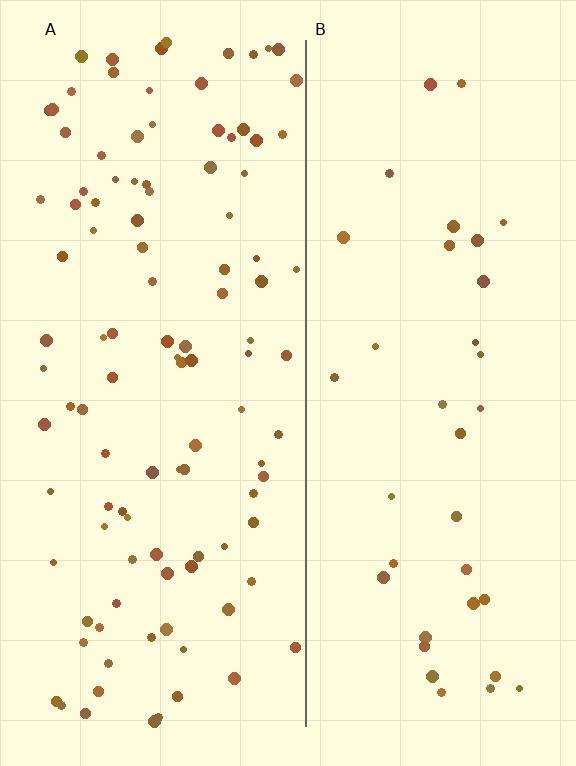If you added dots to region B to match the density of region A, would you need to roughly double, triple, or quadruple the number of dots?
Approximately triple.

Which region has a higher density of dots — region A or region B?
A (the left).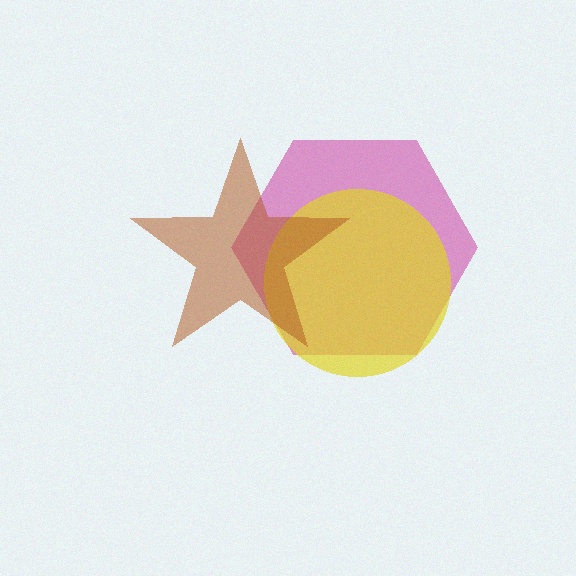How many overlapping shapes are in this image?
There are 3 overlapping shapes in the image.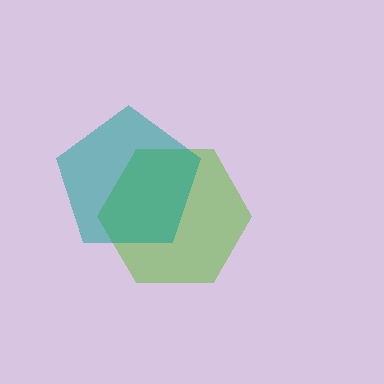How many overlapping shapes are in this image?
There are 2 overlapping shapes in the image.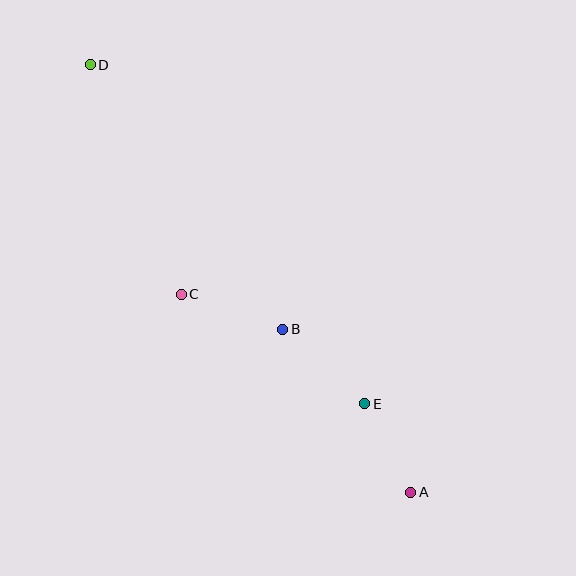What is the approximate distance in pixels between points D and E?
The distance between D and E is approximately 437 pixels.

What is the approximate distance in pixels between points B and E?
The distance between B and E is approximately 111 pixels.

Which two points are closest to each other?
Points A and E are closest to each other.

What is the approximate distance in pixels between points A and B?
The distance between A and B is approximately 207 pixels.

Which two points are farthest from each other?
Points A and D are farthest from each other.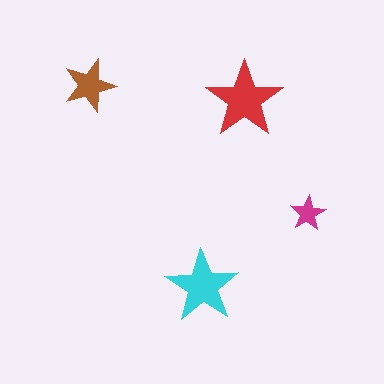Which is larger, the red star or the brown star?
The red one.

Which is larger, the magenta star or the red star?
The red one.